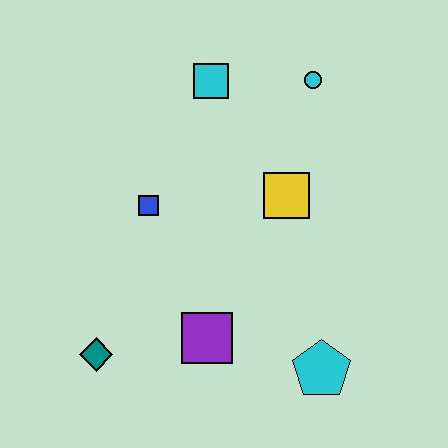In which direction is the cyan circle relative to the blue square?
The cyan circle is to the right of the blue square.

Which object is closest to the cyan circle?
The cyan square is closest to the cyan circle.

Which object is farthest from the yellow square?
The teal diamond is farthest from the yellow square.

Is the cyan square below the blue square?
No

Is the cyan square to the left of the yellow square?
Yes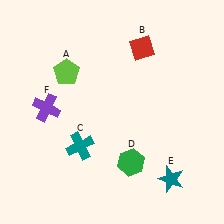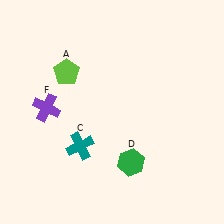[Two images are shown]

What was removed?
The teal star (E), the red diamond (B) were removed in Image 2.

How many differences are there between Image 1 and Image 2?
There are 2 differences between the two images.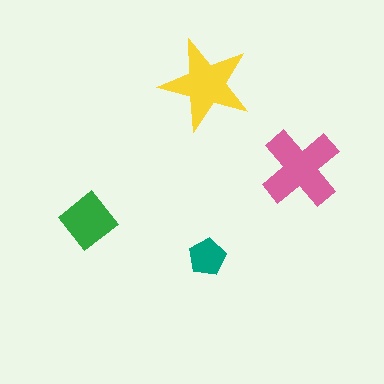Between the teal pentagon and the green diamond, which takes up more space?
The green diamond.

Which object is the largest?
The pink cross.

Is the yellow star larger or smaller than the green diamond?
Larger.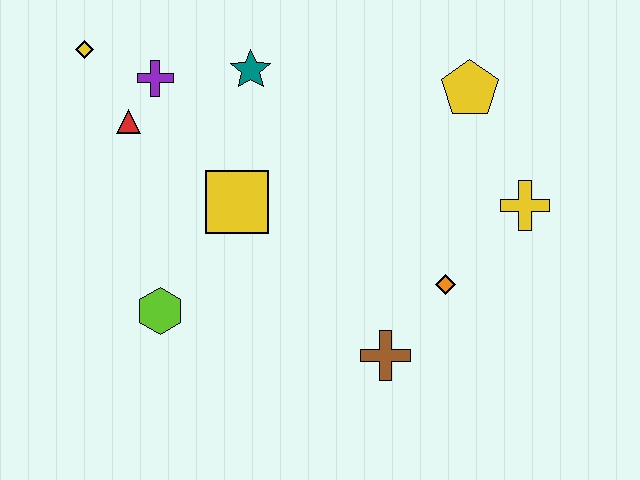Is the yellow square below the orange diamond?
No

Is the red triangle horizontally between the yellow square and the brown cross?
No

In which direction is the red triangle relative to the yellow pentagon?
The red triangle is to the left of the yellow pentagon.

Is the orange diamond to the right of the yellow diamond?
Yes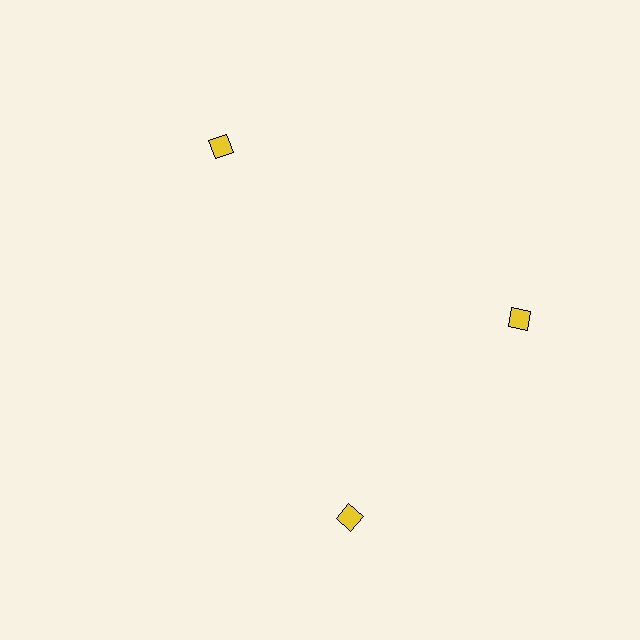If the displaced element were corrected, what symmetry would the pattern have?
It would have 3-fold rotational symmetry — the pattern would map onto itself every 120 degrees.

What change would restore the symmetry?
The symmetry would be restored by rotating it back into even spacing with its neighbors so that all 3 diamonds sit at equal angles and equal distance from the center.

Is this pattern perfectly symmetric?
No. The 3 yellow diamonds are arranged in a ring, but one element near the 7 o'clock position is rotated out of alignment along the ring, breaking the 3-fold rotational symmetry.